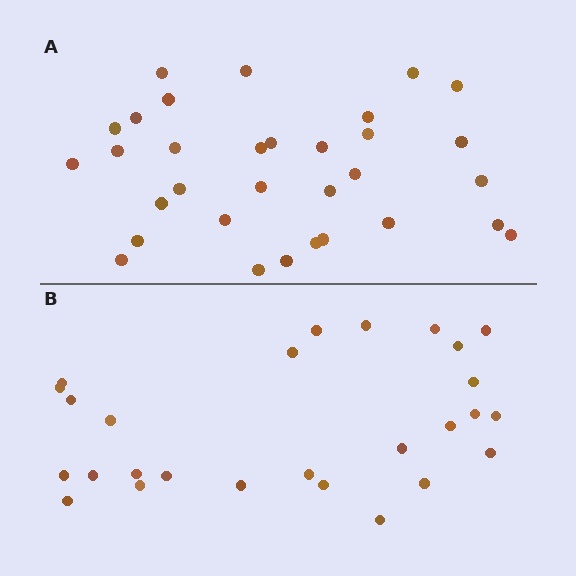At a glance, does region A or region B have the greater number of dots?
Region A (the top region) has more dots.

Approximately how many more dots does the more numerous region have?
Region A has about 5 more dots than region B.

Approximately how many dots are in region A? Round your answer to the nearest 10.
About 30 dots. (The exact count is 32, which rounds to 30.)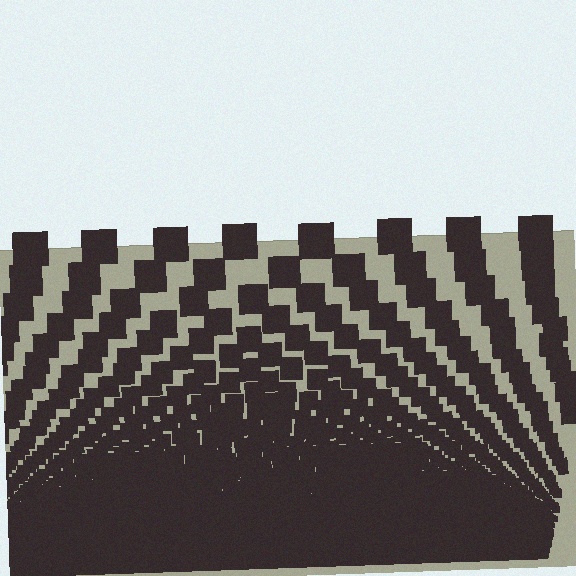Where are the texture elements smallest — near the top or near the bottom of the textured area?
Near the bottom.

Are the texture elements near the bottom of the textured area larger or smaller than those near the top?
Smaller. The gradient is inverted — elements near the bottom are smaller and denser.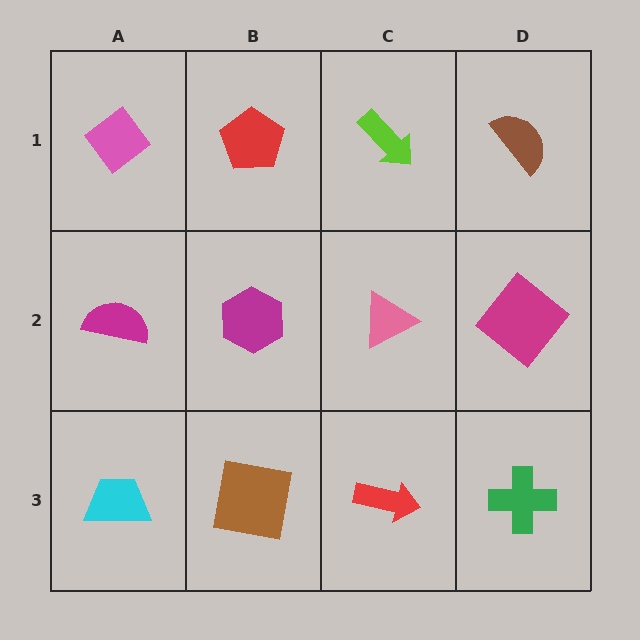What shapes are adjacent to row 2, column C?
A lime arrow (row 1, column C), a red arrow (row 3, column C), a magenta hexagon (row 2, column B), a magenta diamond (row 2, column D).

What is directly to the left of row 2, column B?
A magenta semicircle.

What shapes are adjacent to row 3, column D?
A magenta diamond (row 2, column D), a red arrow (row 3, column C).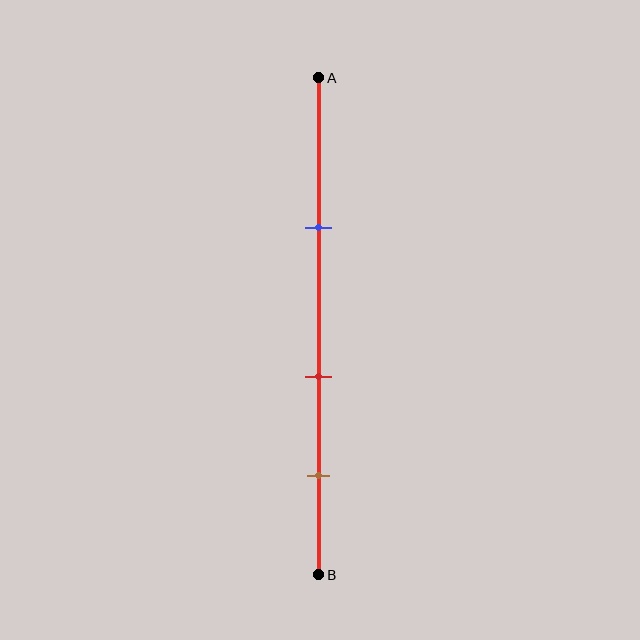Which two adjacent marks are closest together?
The red and brown marks are the closest adjacent pair.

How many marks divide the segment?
There are 3 marks dividing the segment.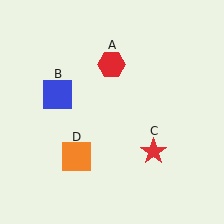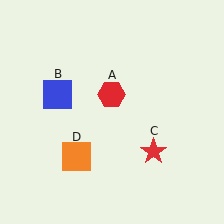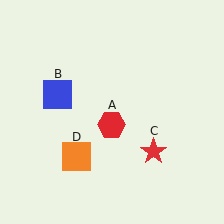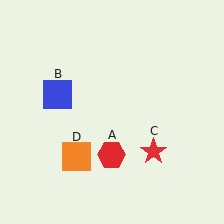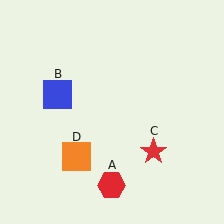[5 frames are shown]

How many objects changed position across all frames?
1 object changed position: red hexagon (object A).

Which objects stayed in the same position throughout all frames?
Blue square (object B) and red star (object C) and orange square (object D) remained stationary.